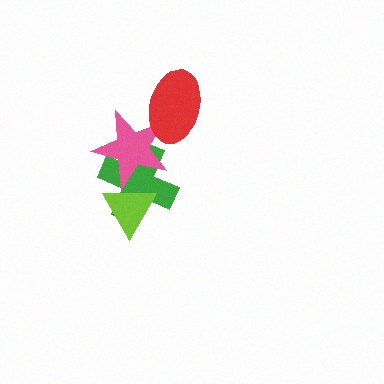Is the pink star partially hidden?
Yes, it is partially covered by another shape.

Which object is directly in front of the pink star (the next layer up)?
The lime triangle is directly in front of the pink star.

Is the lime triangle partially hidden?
No, no other shape covers it.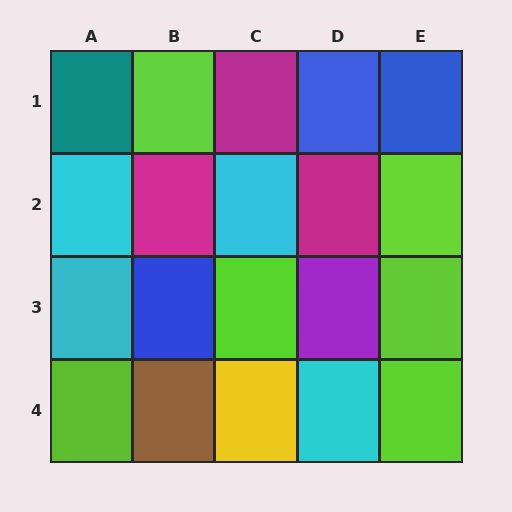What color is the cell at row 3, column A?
Cyan.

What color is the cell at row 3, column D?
Purple.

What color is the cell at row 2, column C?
Cyan.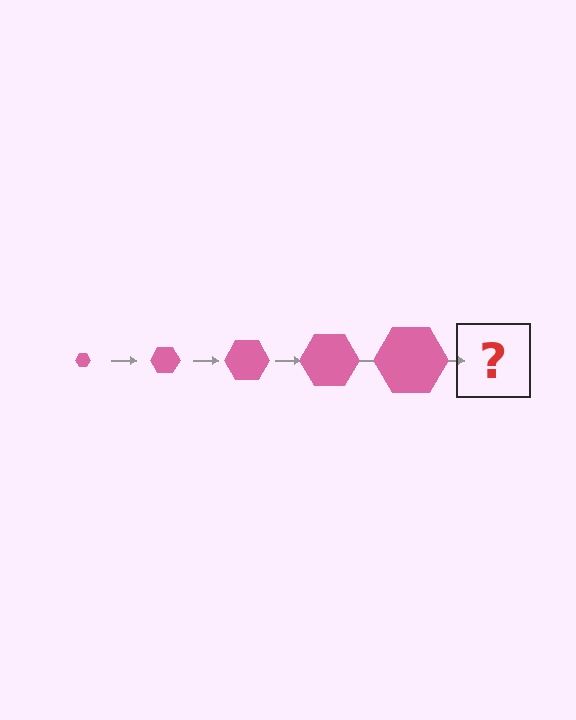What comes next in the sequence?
The next element should be a pink hexagon, larger than the previous one.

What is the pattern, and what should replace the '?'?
The pattern is that the hexagon gets progressively larger each step. The '?' should be a pink hexagon, larger than the previous one.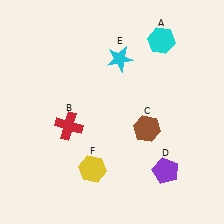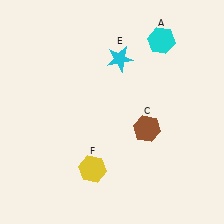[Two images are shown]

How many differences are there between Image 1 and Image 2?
There are 2 differences between the two images.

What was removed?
The purple pentagon (D), the red cross (B) were removed in Image 2.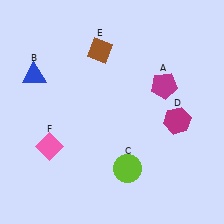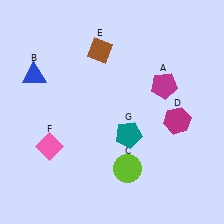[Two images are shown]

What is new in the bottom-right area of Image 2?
A teal pentagon (G) was added in the bottom-right area of Image 2.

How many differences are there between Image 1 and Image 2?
There is 1 difference between the two images.